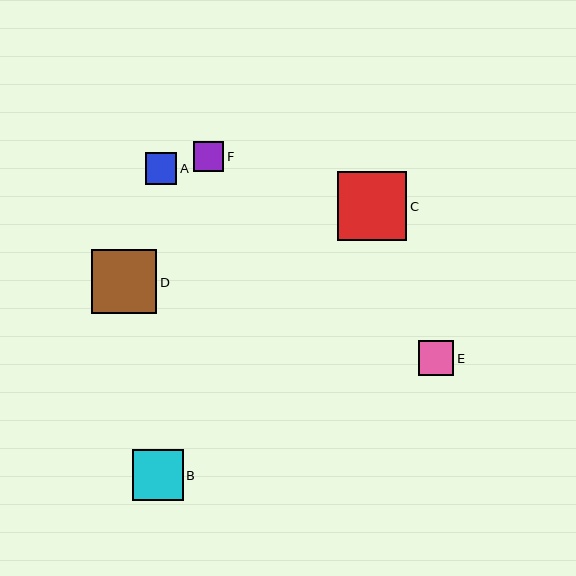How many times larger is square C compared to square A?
Square C is approximately 2.2 times the size of square A.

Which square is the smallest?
Square F is the smallest with a size of approximately 30 pixels.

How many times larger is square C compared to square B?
Square C is approximately 1.4 times the size of square B.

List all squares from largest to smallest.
From largest to smallest: C, D, B, E, A, F.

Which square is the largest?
Square C is the largest with a size of approximately 69 pixels.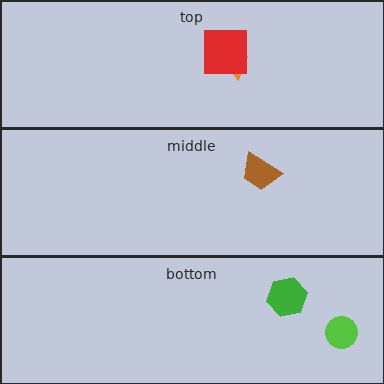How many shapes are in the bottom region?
2.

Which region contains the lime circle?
The bottom region.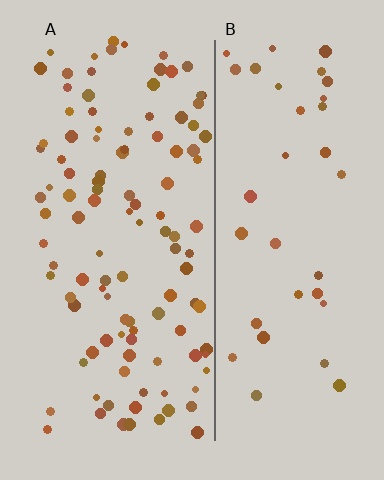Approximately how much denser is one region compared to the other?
Approximately 2.9× — region A over region B.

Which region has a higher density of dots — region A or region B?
A (the left).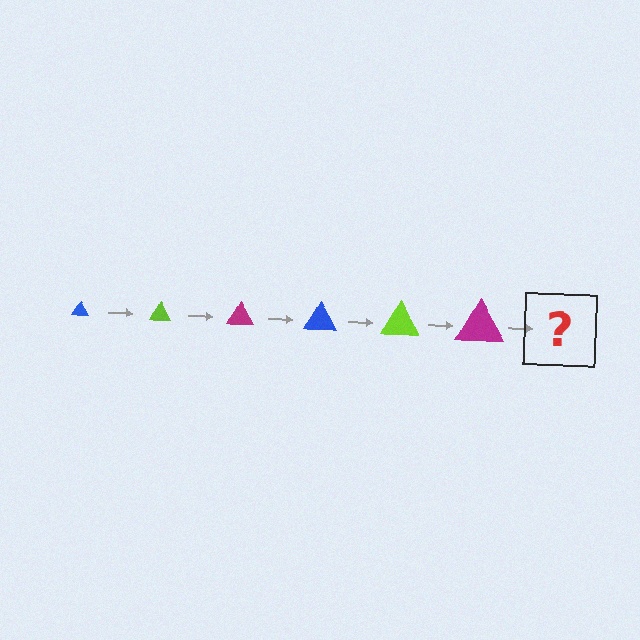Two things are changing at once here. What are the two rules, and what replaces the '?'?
The two rules are that the triangle grows larger each step and the color cycles through blue, lime, and magenta. The '?' should be a blue triangle, larger than the previous one.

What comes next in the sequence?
The next element should be a blue triangle, larger than the previous one.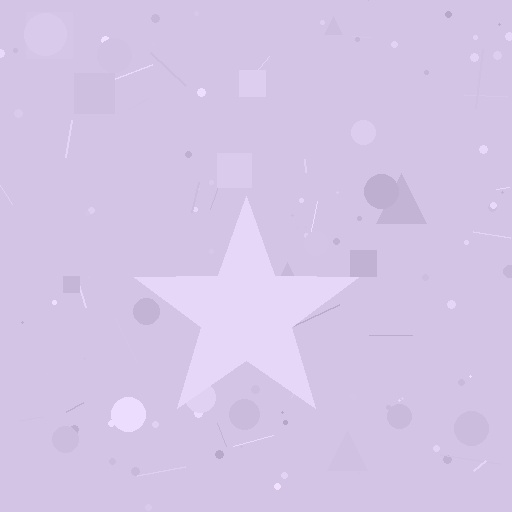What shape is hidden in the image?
A star is hidden in the image.